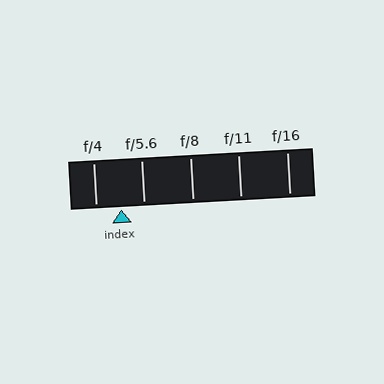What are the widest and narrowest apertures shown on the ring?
The widest aperture shown is f/4 and the narrowest is f/16.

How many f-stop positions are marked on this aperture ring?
There are 5 f-stop positions marked.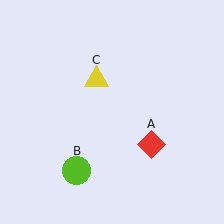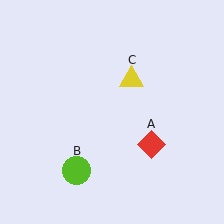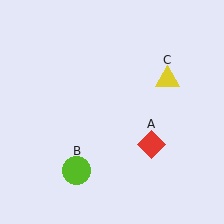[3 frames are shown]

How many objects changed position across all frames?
1 object changed position: yellow triangle (object C).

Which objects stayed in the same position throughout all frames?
Red diamond (object A) and lime circle (object B) remained stationary.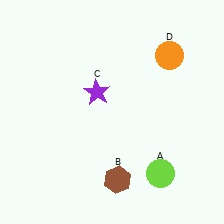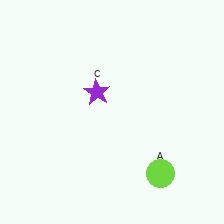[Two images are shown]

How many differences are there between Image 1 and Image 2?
There are 2 differences between the two images.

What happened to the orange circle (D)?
The orange circle (D) was removed in Image 2. It was in the top-right area of Image 1.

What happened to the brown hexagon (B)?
The brown hexagon (B) was removed in Image 2. It was in the bottom-right area of Image 1.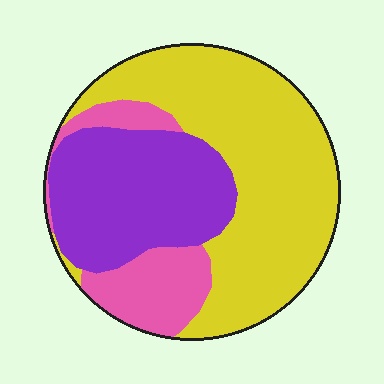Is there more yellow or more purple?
Yellow.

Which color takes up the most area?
Yellow, at roughly 50%.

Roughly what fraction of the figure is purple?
Purple takes up about one third (1/3) of the figure.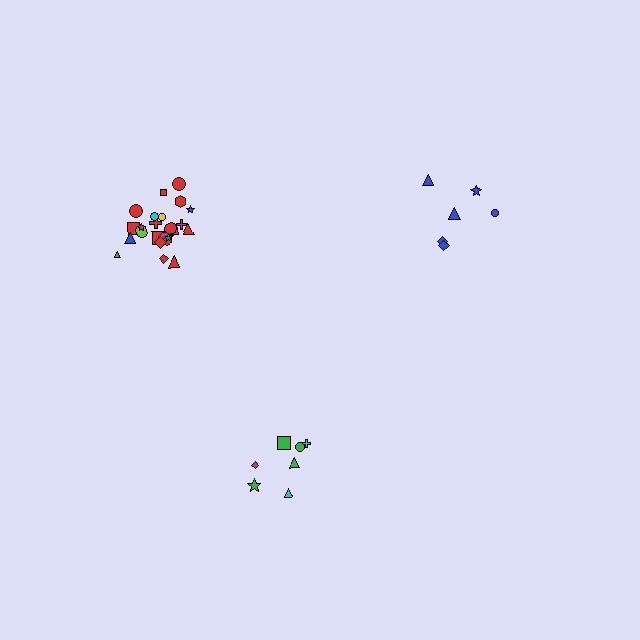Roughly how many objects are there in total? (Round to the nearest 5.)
Roughly 40 objects in total.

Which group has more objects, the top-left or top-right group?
The top-left group.